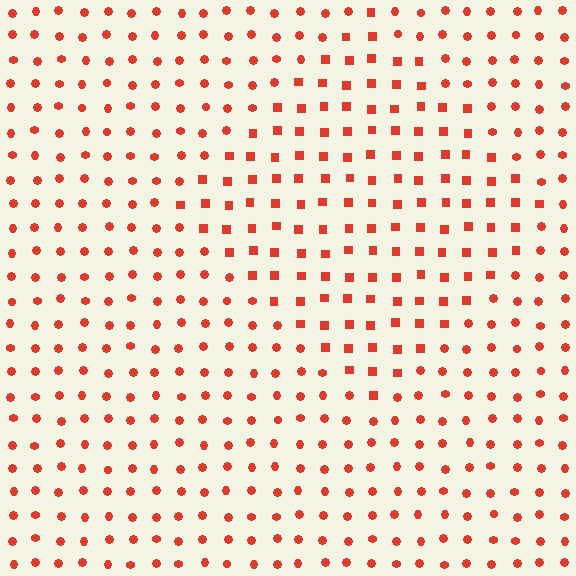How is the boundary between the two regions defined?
The boundary is defined by a change in element shape: squares inside vs. circles outside. All elements share the same color and spacing.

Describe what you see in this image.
The image is filled with small red elements arranged in a uniform grid. A diamond-shaped region contains squares, while the surrounding area contains circles. The boundary is defined purely by the change in element shape.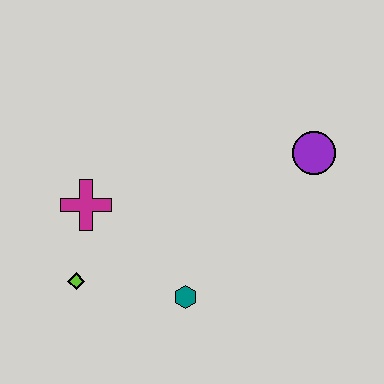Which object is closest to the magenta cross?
The lime diamond is closest to the magenta cross.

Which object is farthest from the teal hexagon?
The purple circle is farthest from the teal hexagon.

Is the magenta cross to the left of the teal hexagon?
Yes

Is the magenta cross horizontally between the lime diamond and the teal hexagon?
Yes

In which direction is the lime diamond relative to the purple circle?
The lime diamond is to the left of the purple circle.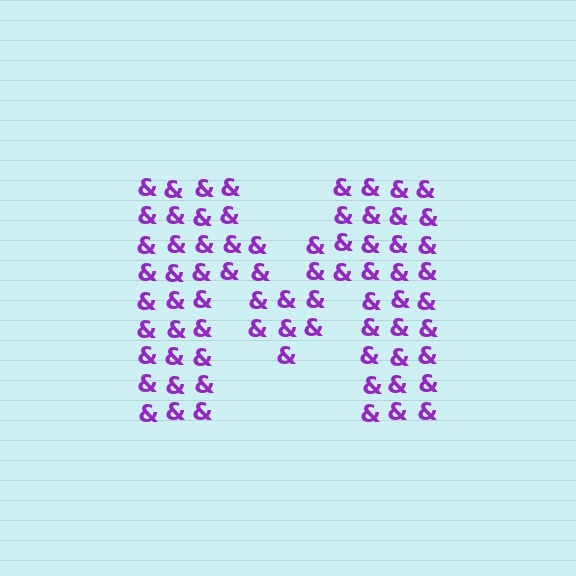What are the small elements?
The small elements are ampersands.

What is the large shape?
The large shape is the letter M.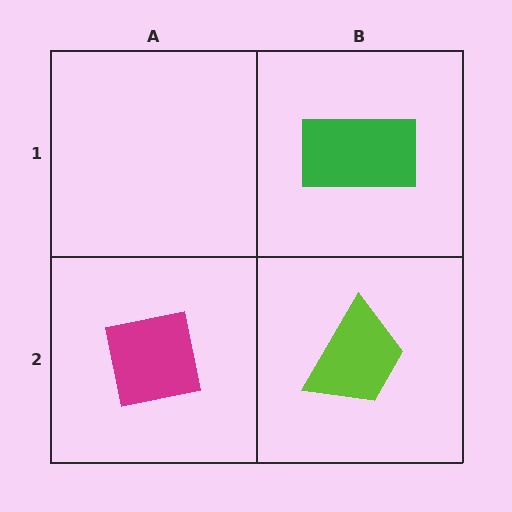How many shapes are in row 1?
1 shape.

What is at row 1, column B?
A green rectangle.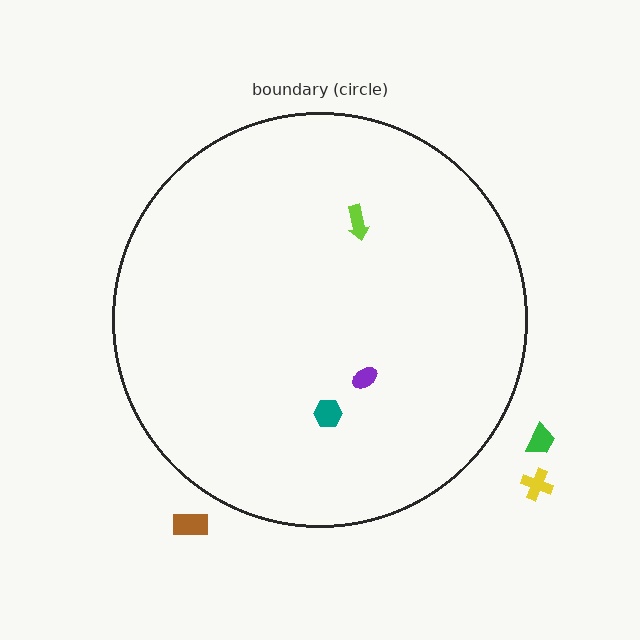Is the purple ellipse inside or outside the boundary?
Inside.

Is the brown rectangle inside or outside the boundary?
Outside.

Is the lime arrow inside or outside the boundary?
Inside.